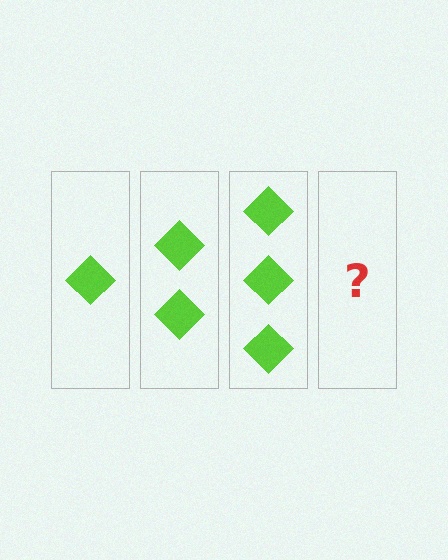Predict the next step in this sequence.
The next step is 4 diamonds.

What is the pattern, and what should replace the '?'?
The pattern is that each step adds one more diamond. The '?' should be 4 diamonds.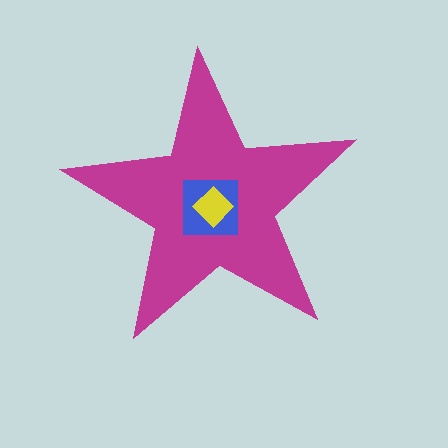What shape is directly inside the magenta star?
The blue square.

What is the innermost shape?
The yellow diamond.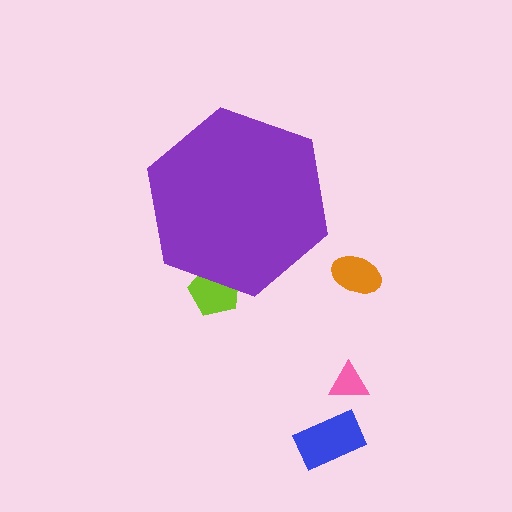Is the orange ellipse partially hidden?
No, the orange ellipse is fully visible.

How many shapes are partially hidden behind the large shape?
1 shape is partially hidden.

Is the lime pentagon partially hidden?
Yes, the lime pentagon is partially hidden behind the purple hexagon.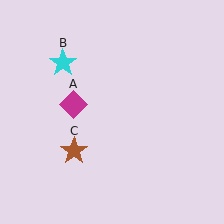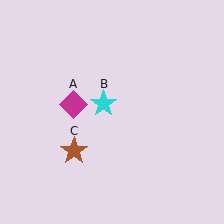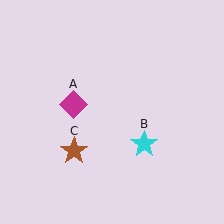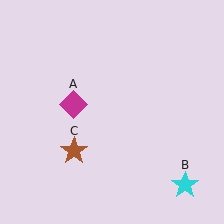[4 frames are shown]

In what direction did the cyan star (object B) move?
The cyan star (object B) moved down and to the right.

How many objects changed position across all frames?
1 object changed position: cyan star (object B).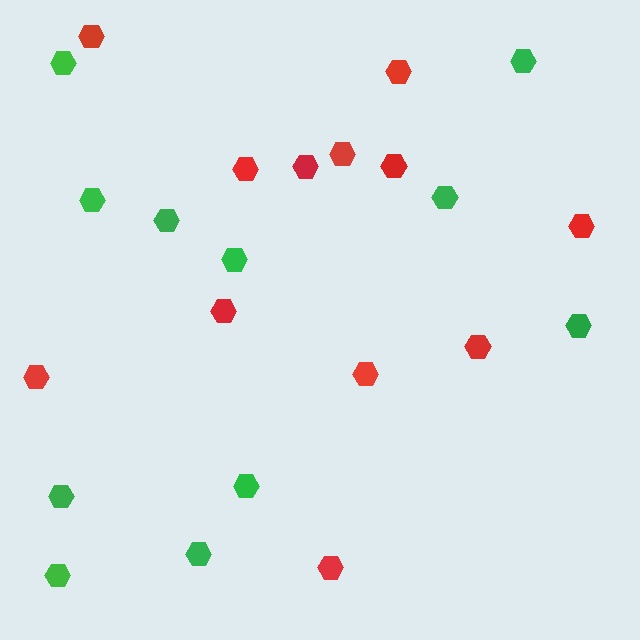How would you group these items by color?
There are 2 groups: one group of green hexagons (11) and one group of red hexagons (12).